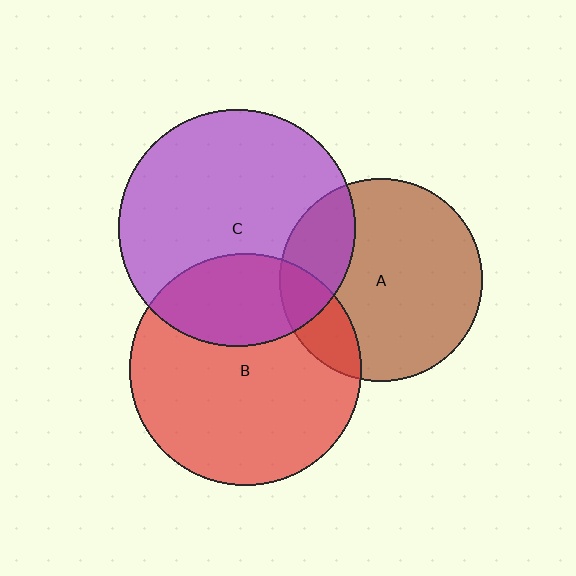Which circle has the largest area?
Circle C (purple).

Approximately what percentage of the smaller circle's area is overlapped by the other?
Approximately 15%.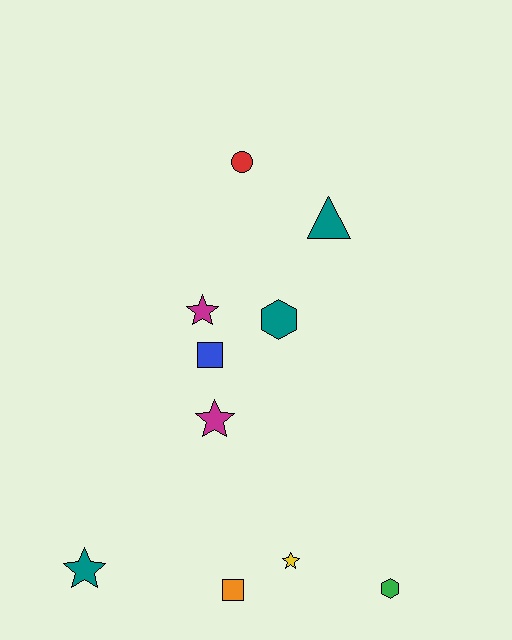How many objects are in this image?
There are 10 objects.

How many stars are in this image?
There are 4 stars.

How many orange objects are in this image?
There is 1 orange object.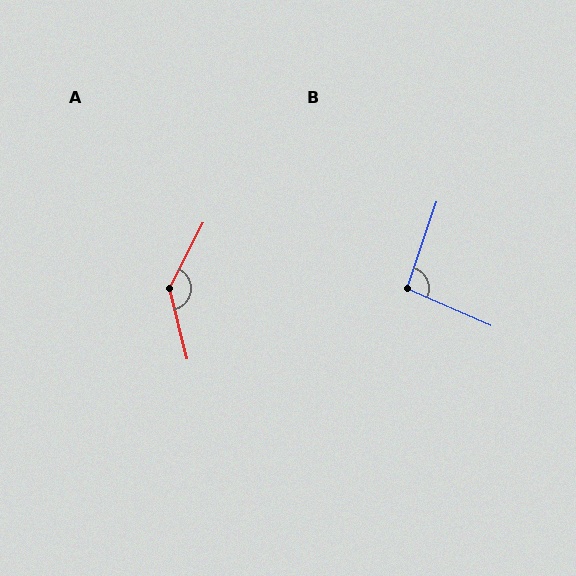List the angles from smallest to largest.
B (95°), A (139°).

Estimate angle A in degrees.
Approximately 139 degrees.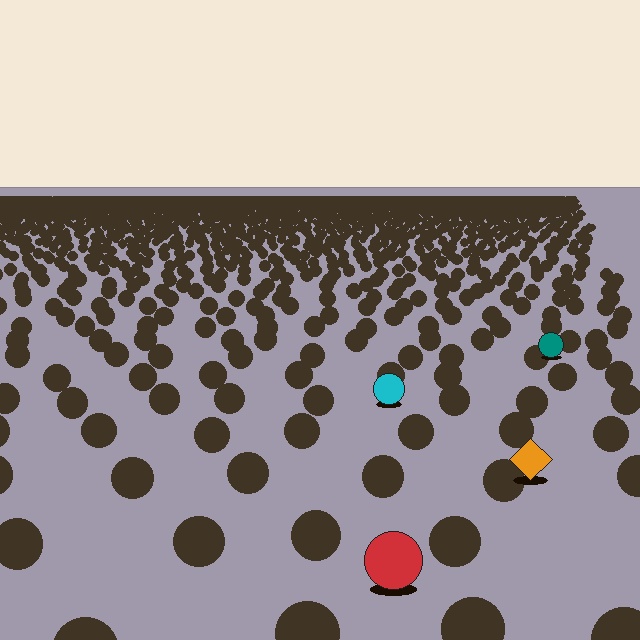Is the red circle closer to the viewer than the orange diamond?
Yes. The red circle is closer — you can tell from the texture gradient: the ground texture is coarser near it.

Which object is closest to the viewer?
The red circle is closest. The texture marks near it are larger and more spread out.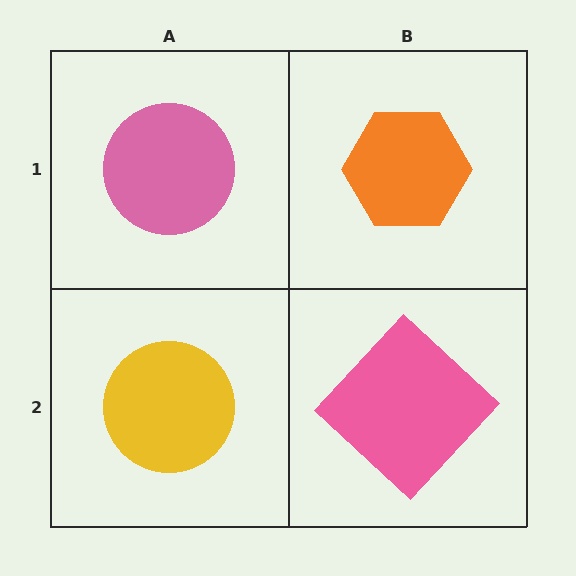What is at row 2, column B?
A pink diamond.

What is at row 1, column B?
An orange hexagon.